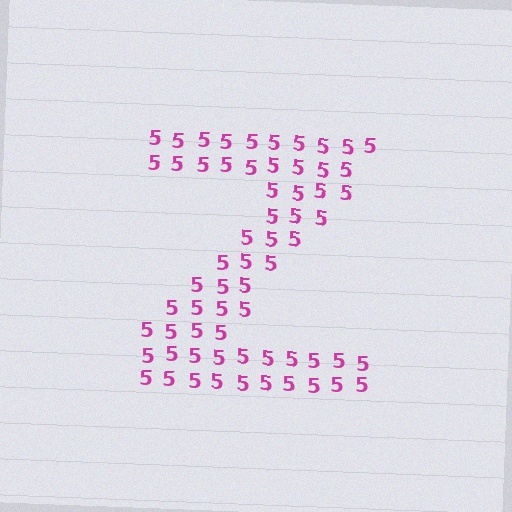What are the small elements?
The small elements are digit 5's.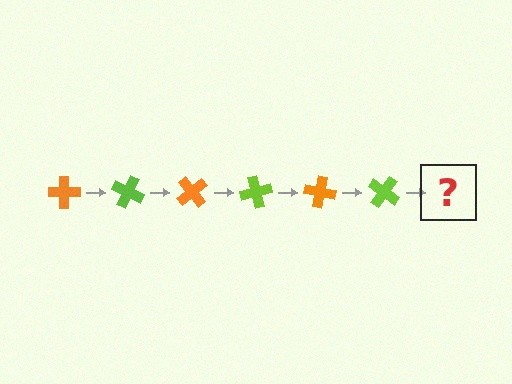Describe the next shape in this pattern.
It should be an orange cross, rotated 150 degrees from the start.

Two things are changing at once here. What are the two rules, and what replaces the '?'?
The two rules are that it rotates 25 degrees each step and the color cycles through orange and lime. The '?' should be an orange cross, rotated 150 degrees from the start.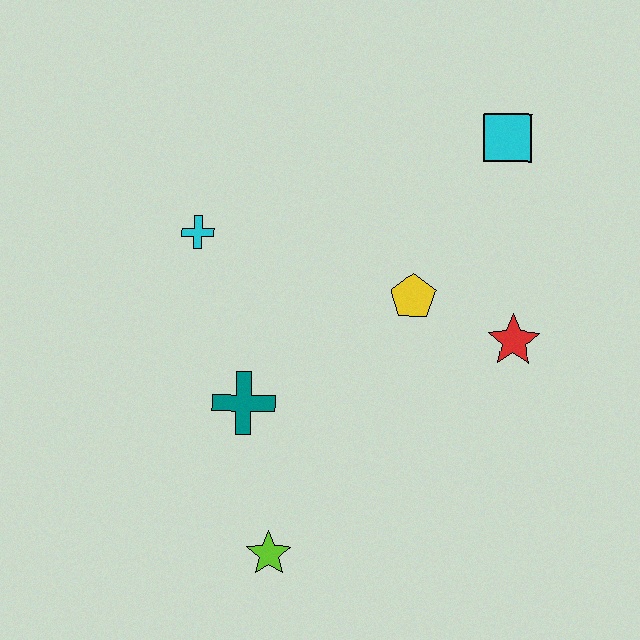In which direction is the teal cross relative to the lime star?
The teal cross is above the lime star.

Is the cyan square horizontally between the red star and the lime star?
Yes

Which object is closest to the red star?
The yellow pentagon is closest to the red star.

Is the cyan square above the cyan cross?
Yes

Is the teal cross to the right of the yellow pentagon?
No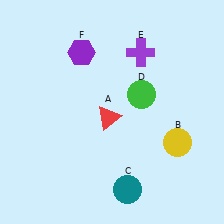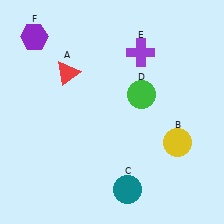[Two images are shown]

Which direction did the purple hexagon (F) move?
The purple hexagon (F) moved left.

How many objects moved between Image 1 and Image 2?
2 objects moved between the two images.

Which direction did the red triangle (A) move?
The red triangle (A) moved up.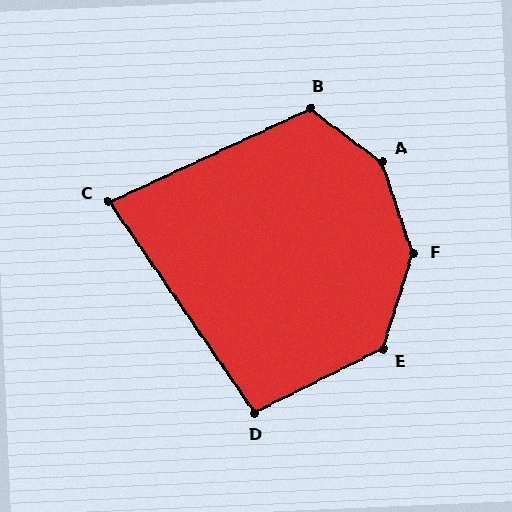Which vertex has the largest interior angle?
A, at approximately 145 degrees.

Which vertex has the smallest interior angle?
C, at approximately 80 degrees.